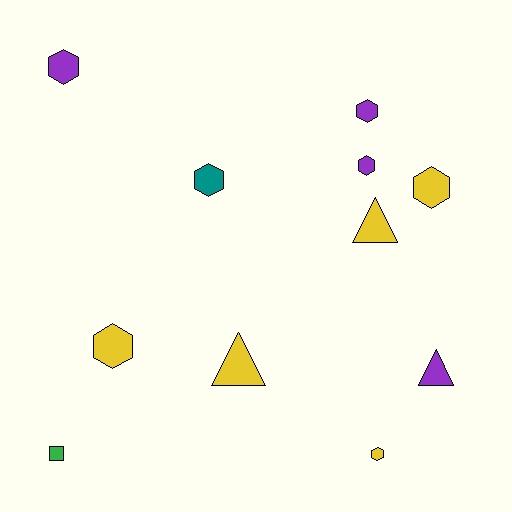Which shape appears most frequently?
Hexagon, with 7 objects.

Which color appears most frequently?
Yellow, with 5 objects.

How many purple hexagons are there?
There are 3 purple hexagons.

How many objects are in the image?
There are 11 objects.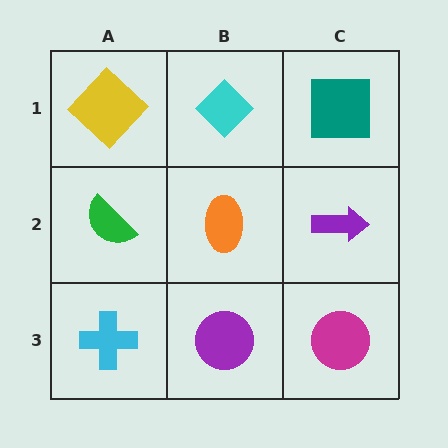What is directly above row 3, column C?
A purple arrow.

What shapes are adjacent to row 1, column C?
A purple arrow (row 2, column C), a cyan diamond (row 1, column B).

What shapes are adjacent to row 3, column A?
A green semicircle (row 2, column A), a purple circle (row 3, column B).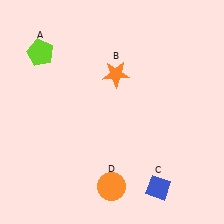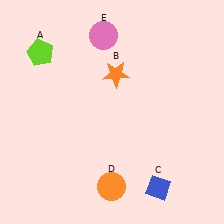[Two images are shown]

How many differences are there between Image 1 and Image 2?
There is 1 difference between the two images.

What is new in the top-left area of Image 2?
A pink circle (E) was added in the top-left area of Image 2.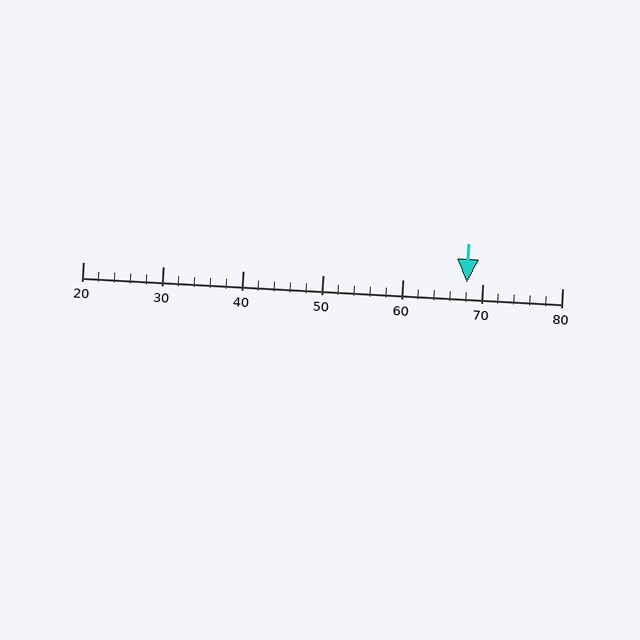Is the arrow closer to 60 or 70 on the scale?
The arrow is closer to 70.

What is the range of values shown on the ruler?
The ruler shows values from 20 to 80.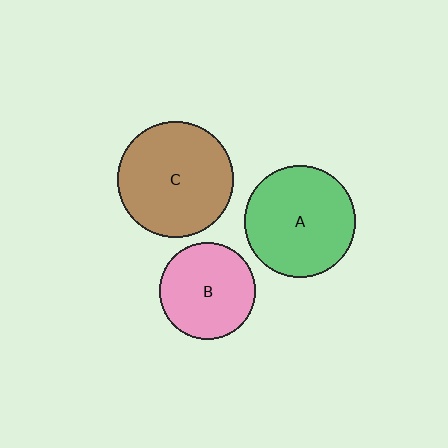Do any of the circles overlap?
No, none of the circles overlap.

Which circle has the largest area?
Circle C (brown).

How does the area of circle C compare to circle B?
Approximately 1.4 times.